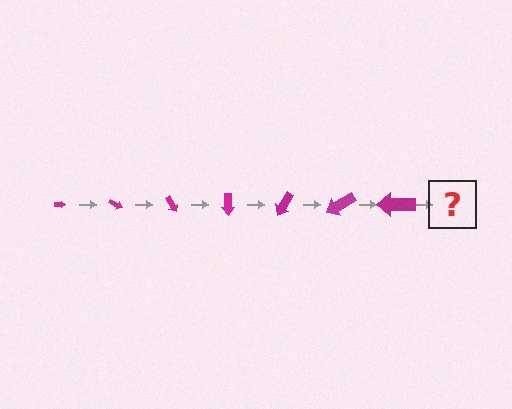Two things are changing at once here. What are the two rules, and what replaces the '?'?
The two rules are that the arrow grows larger each step and it rotates 30 degrees each step. The '?' should be an arrow, larger than the previous one and rotated 210 degrees from the start.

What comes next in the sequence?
The next element should be an arrow, larger than the previous one and rotated 210 degrees from the start.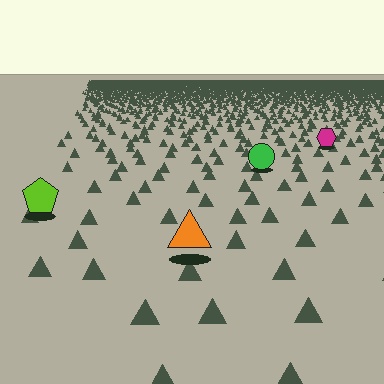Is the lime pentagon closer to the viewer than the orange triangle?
No. The orange triangle is closer — you can tell from the texture gradient: the ground texture is coarser near it.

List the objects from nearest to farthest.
From nearest to farthest: the orange triangle, the lime pentagon, the green circle, the magenta hexagon.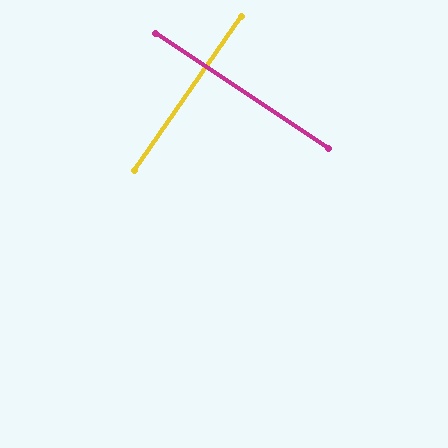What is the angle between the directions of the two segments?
Approximately 89 degrees.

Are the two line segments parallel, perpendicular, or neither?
Perpendicular — they meet at approximately 89°.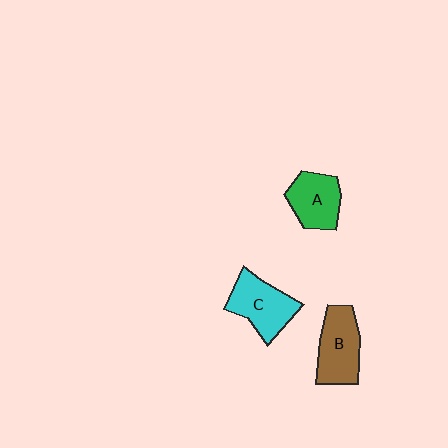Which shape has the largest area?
Shape B (brown).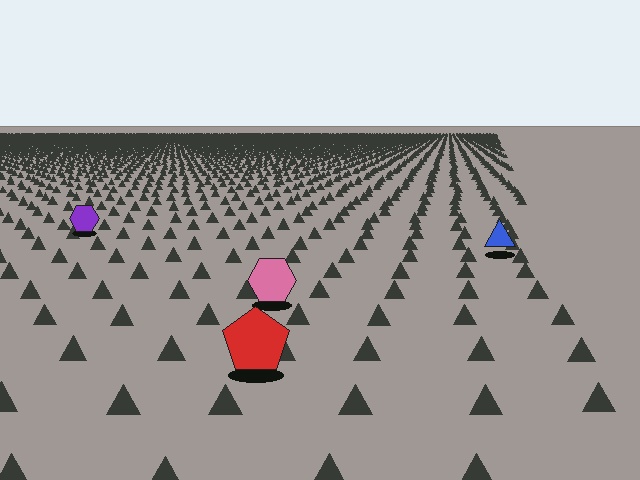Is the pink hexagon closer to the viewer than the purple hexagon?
Yes. The pink hexagon is closer — you can tell from the texture gradient: the ground texture is coarser near it.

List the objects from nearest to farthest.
From nearest to farthest: the red pentagon, the pink hexagon, the blue triangle, the purple hexagon.